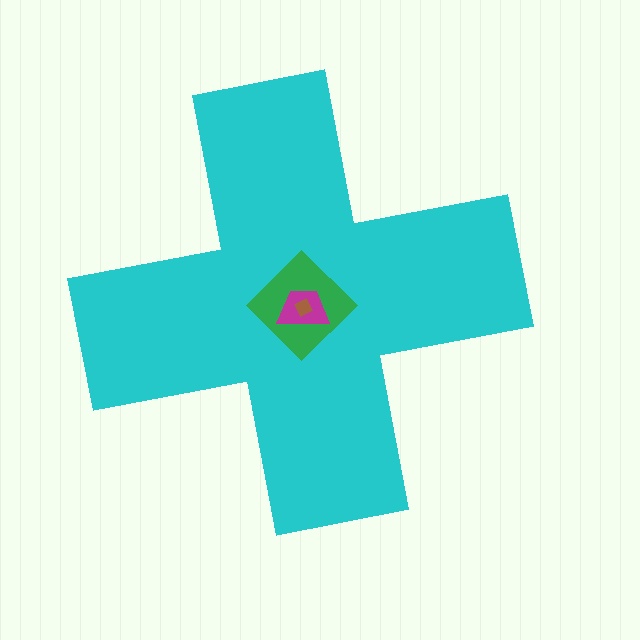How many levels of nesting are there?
4.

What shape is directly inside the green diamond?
The magenta trapezoid.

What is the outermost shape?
The cyan cross.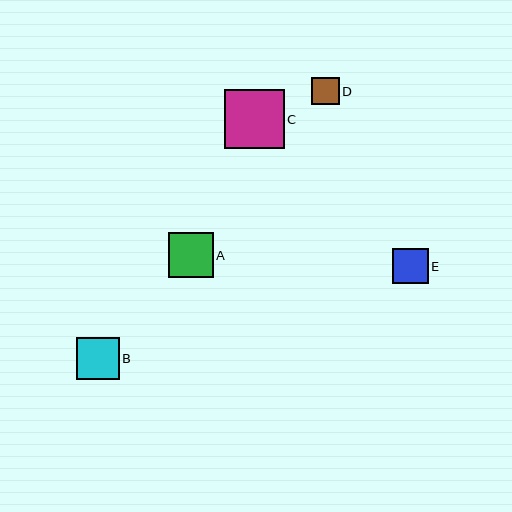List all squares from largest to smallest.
From largest to smallest: C, A, B, E, D.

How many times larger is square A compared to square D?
Square A is approximately 1.7 times the size of square D.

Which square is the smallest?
Square D is the smallest with a size of approximately 27 pixels.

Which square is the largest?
Square C is the largest with a size of approximately 59 pixels.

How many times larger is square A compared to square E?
Square A is approximately 1.3 times the size of square E.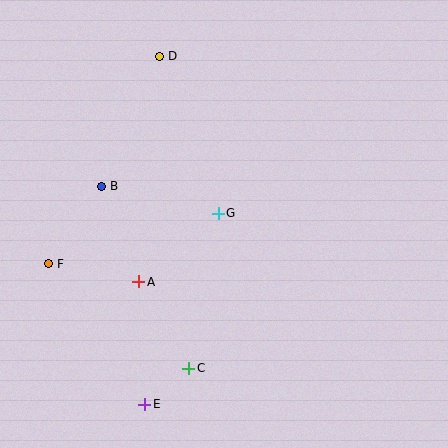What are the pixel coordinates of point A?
Point A is at (139, 282).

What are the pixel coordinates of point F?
Point F is at (49, 264).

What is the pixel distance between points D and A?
The distance between D and A is 227 pixels.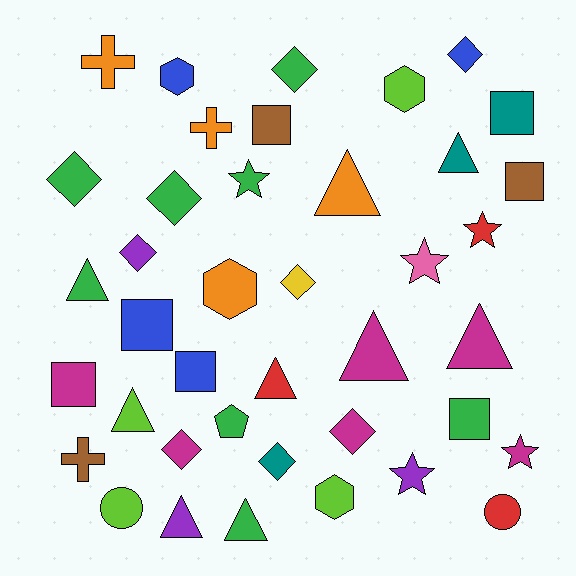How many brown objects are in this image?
There are 3 brown objects.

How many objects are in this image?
There are 40 objects.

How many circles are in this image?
There are 2 circles.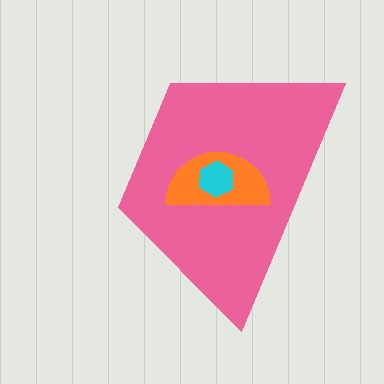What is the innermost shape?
The cyan hexagon.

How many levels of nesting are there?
3.